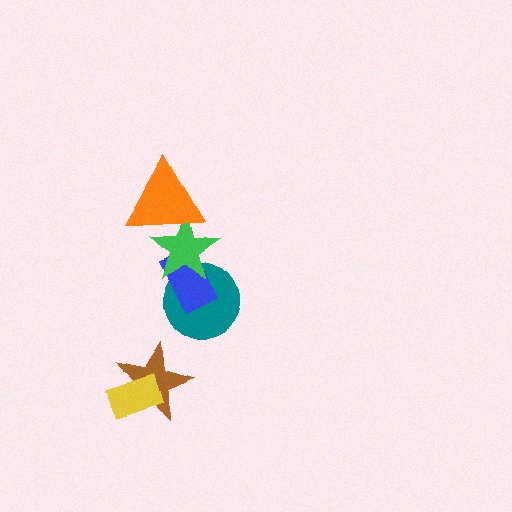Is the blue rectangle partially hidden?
Yes, it is partially covered by another shape.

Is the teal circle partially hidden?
Yes, it is partially covered by another shape.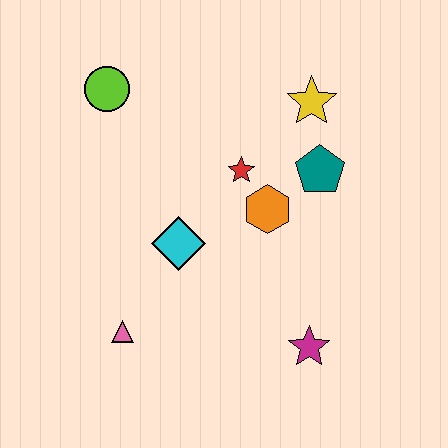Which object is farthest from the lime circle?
The magenta star is farthest from the lime circle.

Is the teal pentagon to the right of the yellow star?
Yes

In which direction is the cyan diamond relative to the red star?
The cyan diamond is below the red star.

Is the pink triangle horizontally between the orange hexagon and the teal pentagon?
No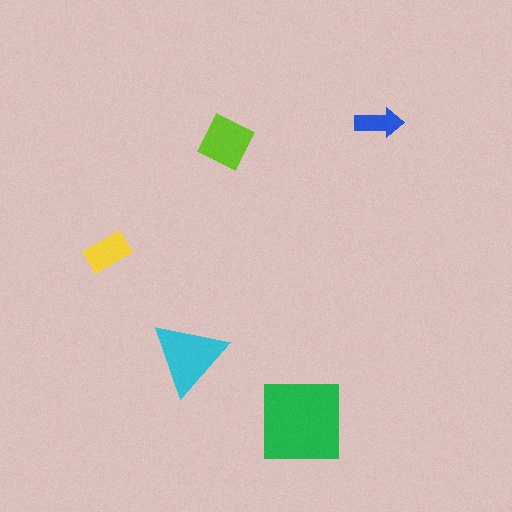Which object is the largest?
The green square.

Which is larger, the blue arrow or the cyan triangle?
The cyan triangle.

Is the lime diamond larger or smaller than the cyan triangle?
Smaller.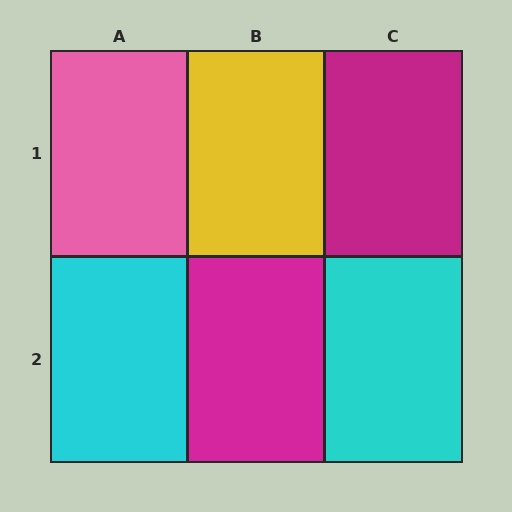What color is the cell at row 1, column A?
Pink.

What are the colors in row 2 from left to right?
Cyan, magenta, cyan.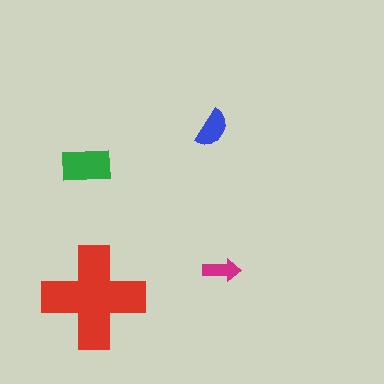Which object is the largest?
The red cross.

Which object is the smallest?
The magenta arrow.